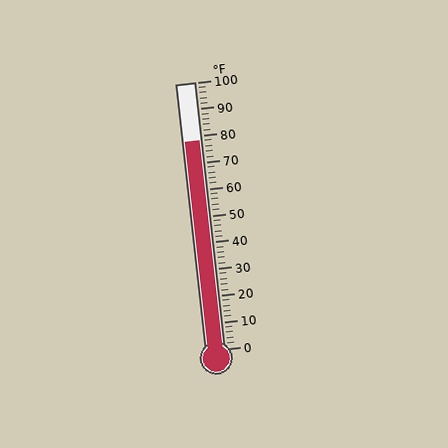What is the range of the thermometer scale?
The thermometer scale ranges from 0°F to 100°F.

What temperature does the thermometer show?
The thermometer shows approximately 78°F.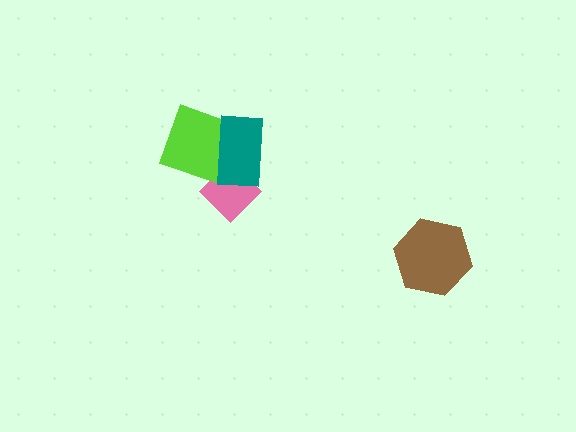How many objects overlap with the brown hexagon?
0 objects overlap with the brown hexagon.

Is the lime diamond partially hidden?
Yes, it is partially covered by another shape.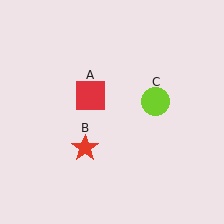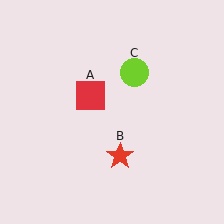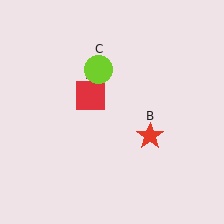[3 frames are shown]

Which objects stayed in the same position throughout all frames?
Red square (object A) remained stationary.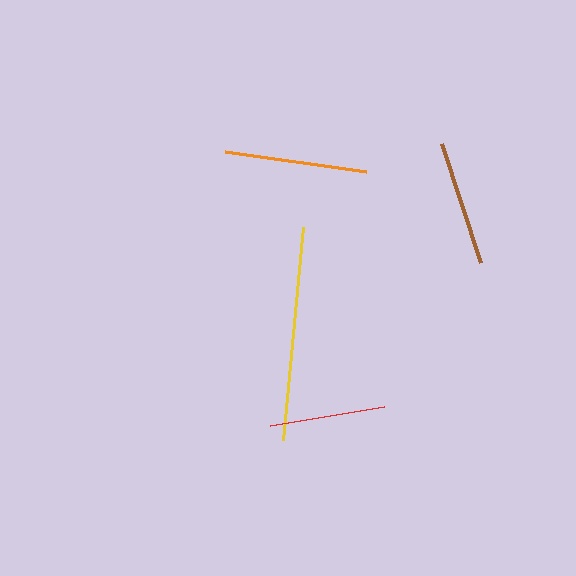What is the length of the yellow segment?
The yellow segment is approximately 214 pixels long.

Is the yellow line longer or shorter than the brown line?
The yellow line is longer than the brown line.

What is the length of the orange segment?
The orange segment is approximately 143 pixels long.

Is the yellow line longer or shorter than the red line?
The yellow line is longer than the red line.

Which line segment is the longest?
The yellow line is the longest at approximately 214 pixels.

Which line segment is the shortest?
The red line is the shortest at approximately 116 pixels.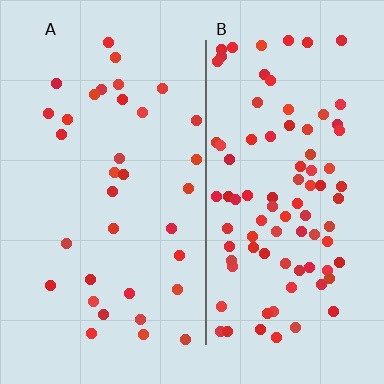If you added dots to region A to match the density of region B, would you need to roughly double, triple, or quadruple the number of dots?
Approximately triple.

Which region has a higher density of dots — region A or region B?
B (the right).